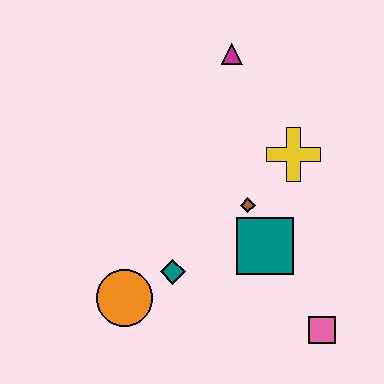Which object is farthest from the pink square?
The magenta triangle is farthest from the pink square.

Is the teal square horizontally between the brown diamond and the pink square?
Yes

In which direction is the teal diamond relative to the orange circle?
The teal diamond is to the right of the orange circle.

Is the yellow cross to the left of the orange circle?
No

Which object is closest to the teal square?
The brown diamond is closest to the teal square.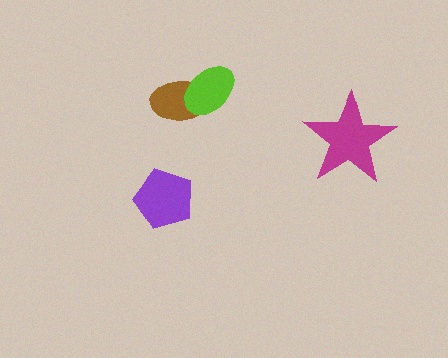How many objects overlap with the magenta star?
0 objects overlap with the magenta star.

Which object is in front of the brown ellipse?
The lime ellipse is in front of the brown ellipse.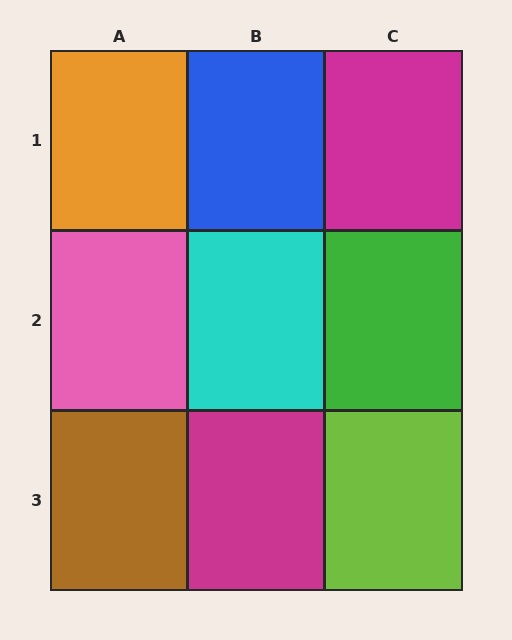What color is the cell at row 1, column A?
Orange.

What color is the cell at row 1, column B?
Blue.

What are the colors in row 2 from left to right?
Pink, cyan, green.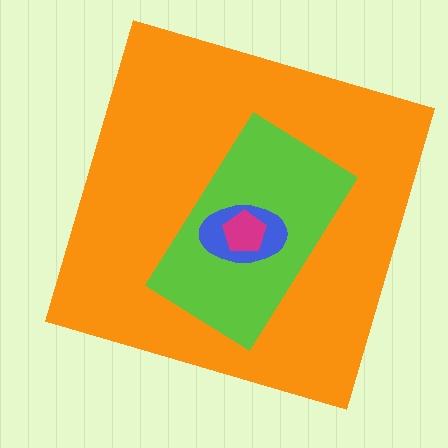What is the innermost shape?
The magenta pentagon.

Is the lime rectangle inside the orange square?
Yes.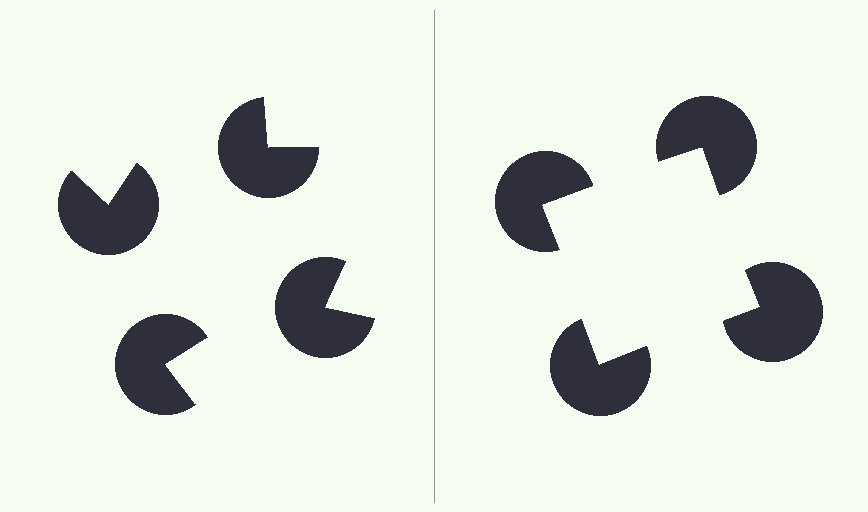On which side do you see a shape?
An illusory square appears on the right side. On the left side the wedge cuts are rotated, so no coherent shape forms.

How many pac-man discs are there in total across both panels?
8 — 4 on each side.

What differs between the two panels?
The pac-man discs are positioned identically on both sides; only the wedge orientations differ. On the right they align to a square; on the left they are misaligned.